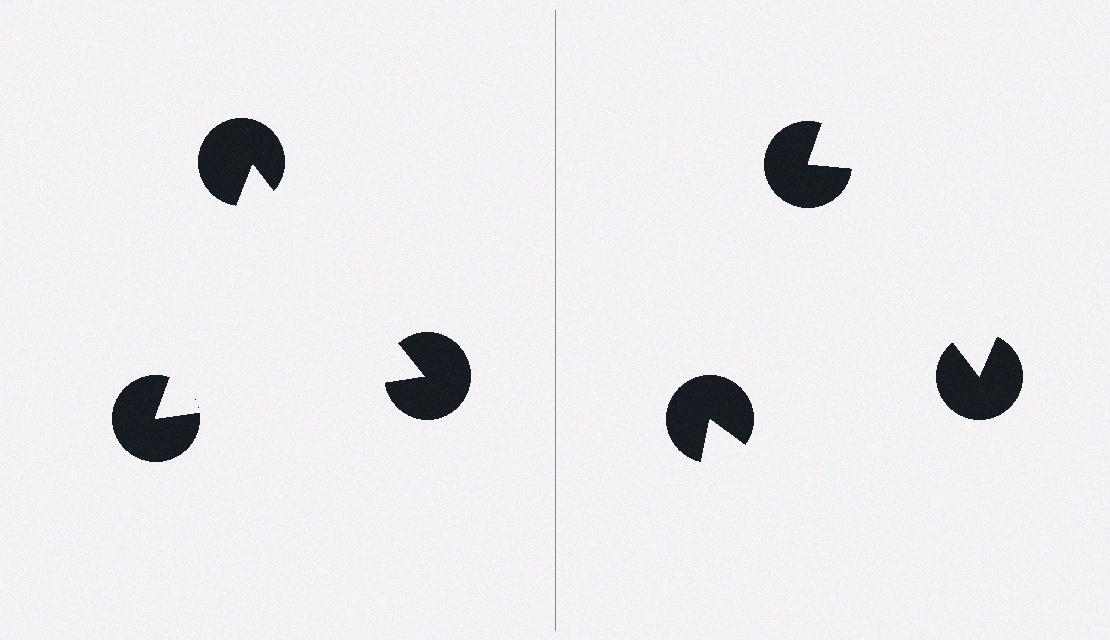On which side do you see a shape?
An illusory triangle appears on the left side. On the right side the wedge cuts are rotated, so no coherent shape forms.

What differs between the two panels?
The pac-man discs are positioned identically on both sides; only the wedge orientations differ. On the left they align to a triangle; on the right they are misaligned.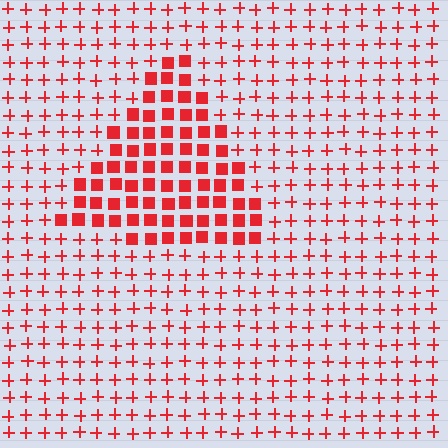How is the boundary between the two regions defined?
The boundary is defined by a change in element shape: squares inside vs. plus signs outside. All elements share the same color and spacing.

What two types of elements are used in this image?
The image uses squares inside the triangle region and plus signs outside it.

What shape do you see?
I see a triangle.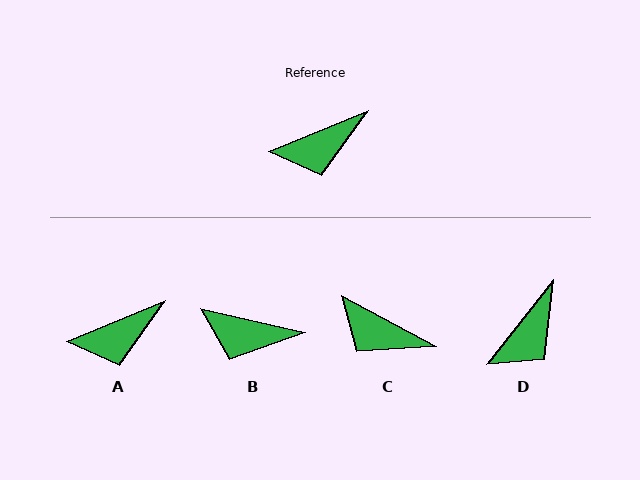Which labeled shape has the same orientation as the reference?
A.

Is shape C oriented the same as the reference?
No, it is off by about 51 degrees.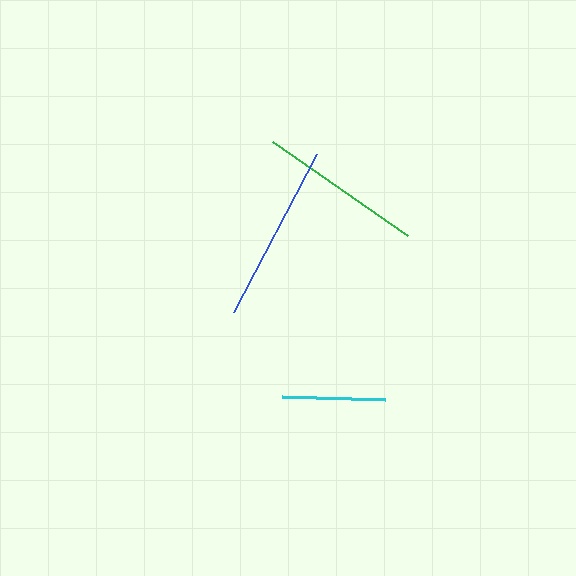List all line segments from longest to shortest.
From longest to shortest: blue, green, cyan.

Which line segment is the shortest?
The cyan line is the shortest at approximately 103 pixels.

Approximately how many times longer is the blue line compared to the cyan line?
The blue line is approximately 1.7 times the length of the cyan line.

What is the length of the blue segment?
The blue segment is approximately 178 pixels long.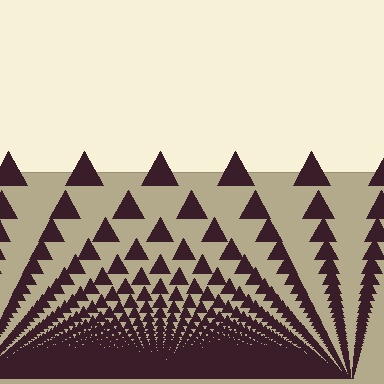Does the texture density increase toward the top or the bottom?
Density increases toward the bottom.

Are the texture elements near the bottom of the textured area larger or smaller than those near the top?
Smaller. The gradient is inverted — elements near the bottom are smaller and denser.